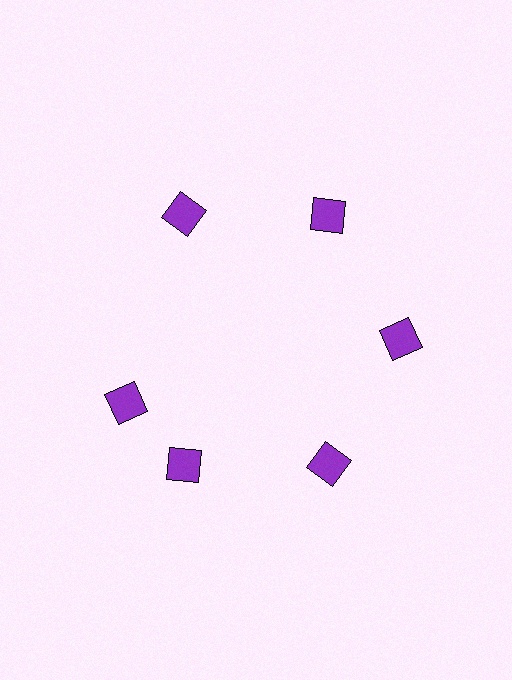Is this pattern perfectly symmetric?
No. The 6 purple diamonds are arranged in a ring, but one element near the 9 o'clock position is rotated out of alignment along the ring, breaking the 6-fold rotational symmetry.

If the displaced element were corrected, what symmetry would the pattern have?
It would have 6-fold rotational symmetry — the pattern would map onto itself every 60 degrees.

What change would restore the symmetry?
The symmetry would be restored by rotating it back into even spacing with its neighbors so that all 6 diamonds sit at equal angles and equal distance from the center.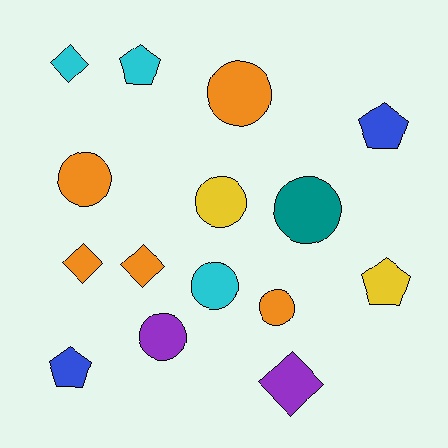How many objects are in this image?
There are 15 objects.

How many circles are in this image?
There are 7 circles.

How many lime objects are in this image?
There are no lime objects.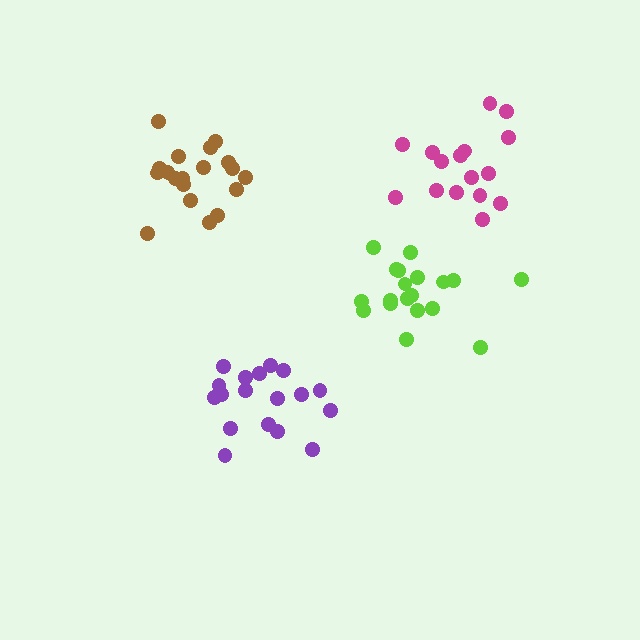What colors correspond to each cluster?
The clusters are colored: lime, magenta, brown, purple.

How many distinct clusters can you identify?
There are 4 distinct clusters.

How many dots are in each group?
Group 1: 19 dots, Group 2: 16 dots, Group 3: 19 dots, Group 4: 18 dots (72 total).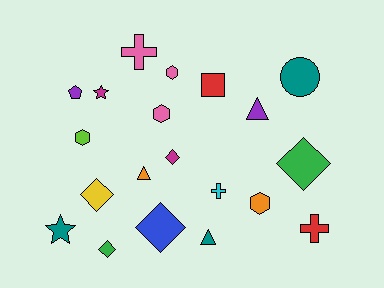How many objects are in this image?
There are 20 objects.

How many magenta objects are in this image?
There are 2 magenta objects.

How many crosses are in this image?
There are 3 crosses.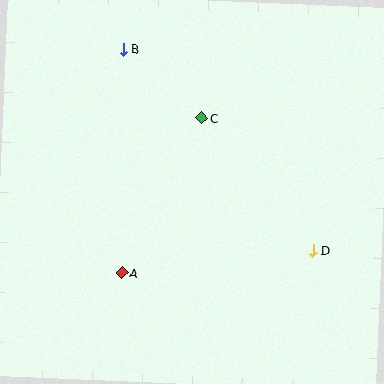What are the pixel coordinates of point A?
Point A is at (122, 273).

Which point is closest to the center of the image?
Point C at (202, 118) is closest to the center.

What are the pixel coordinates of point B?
Point B is at (123, 49).